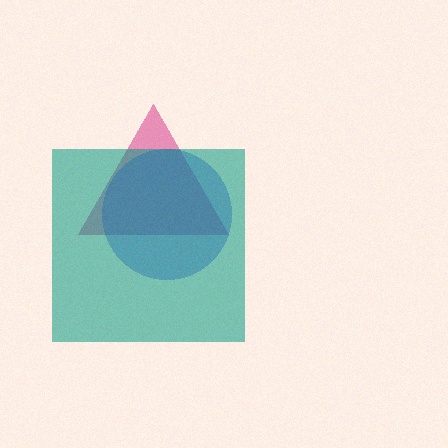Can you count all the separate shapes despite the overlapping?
Yes, there are 3 separate shapes.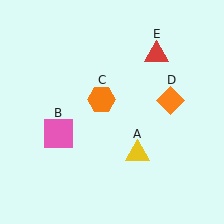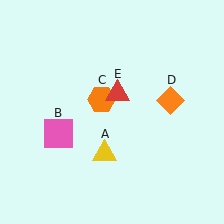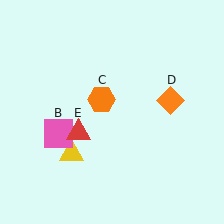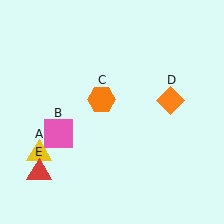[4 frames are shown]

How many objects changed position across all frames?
2 objects changed position: yellow triangle (object A), red triangle (object E).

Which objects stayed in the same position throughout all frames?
Pink square (object B) and orange hexagon (object C) and orange diamond (object D) remained stationary.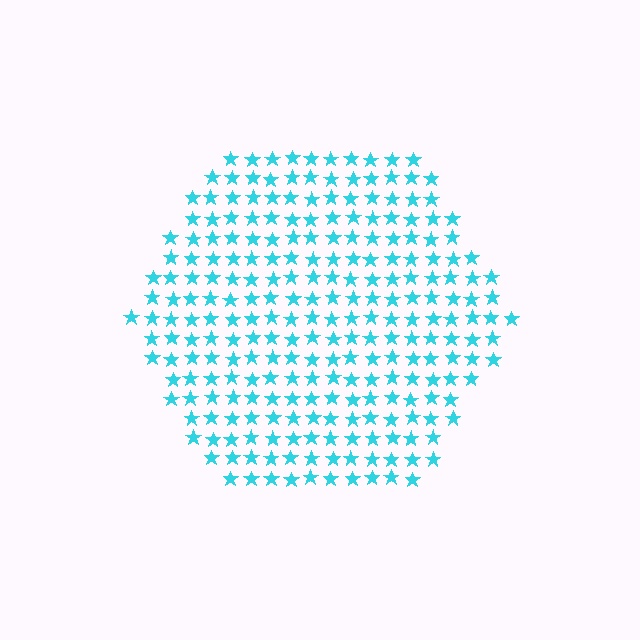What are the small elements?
The small elements are stars.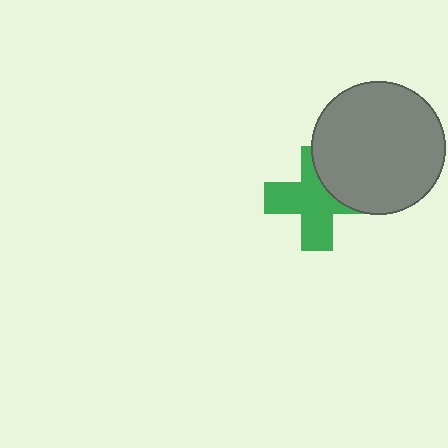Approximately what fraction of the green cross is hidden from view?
Roughly 31% of the green cross is hidden behind the gray circle.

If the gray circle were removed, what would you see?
You would see the complete green cross.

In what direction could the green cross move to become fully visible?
The green cross could move toward the lower-left. That would shift it out from behind the gray circle entirely.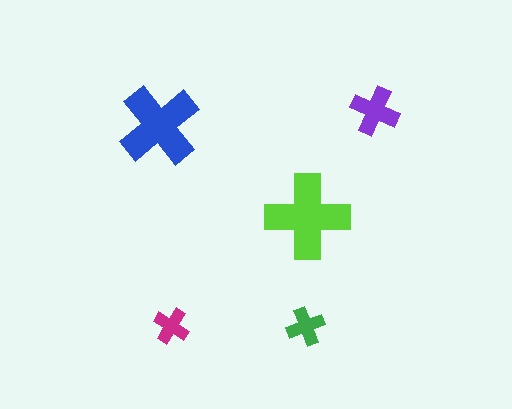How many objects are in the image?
There are 5 objects in the image.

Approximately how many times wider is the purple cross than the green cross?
About 1.5 times wider.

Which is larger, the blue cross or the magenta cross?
The blue one.